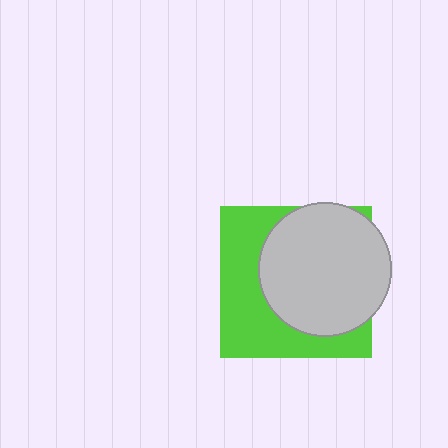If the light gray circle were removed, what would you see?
You would see the complete lime square.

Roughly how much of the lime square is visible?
A small part of it is visible (roughly 45%).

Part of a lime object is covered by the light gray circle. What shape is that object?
It is a square.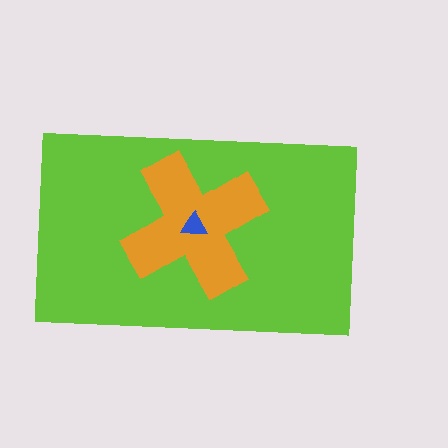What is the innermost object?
The blue triangle.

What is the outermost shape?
The lime rectangle.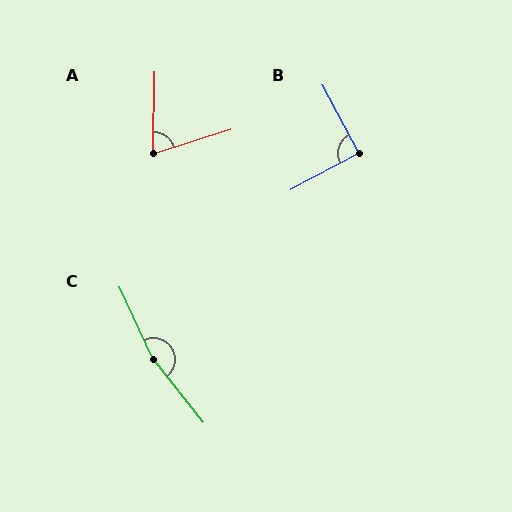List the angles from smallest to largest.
A (71°), B (90°), C (167°).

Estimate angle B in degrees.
Approximately 90 degrees.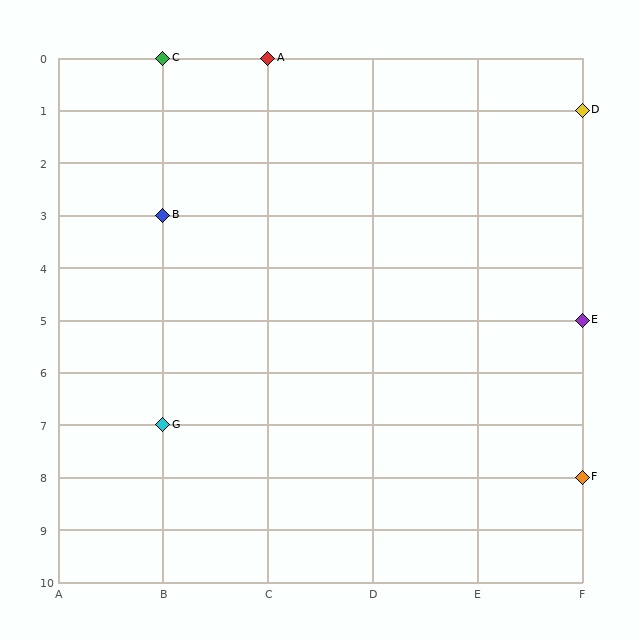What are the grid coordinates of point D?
Point D is at grid coordinates (F, 1).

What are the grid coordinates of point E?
Point E is at grid coordinates (F, 5).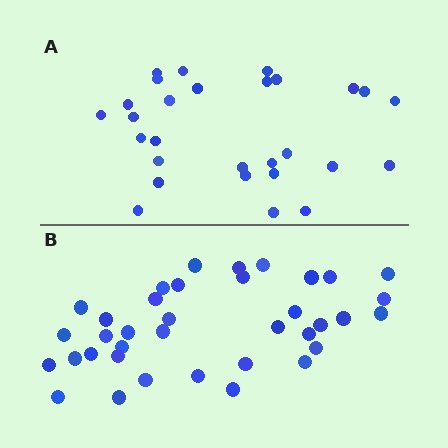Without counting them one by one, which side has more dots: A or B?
Region B (the bottom region) has more dots.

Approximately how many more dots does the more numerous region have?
Region B has roughly 8 or so more dots than region A.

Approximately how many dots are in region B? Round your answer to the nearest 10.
About 40 dots. (The exact count is 37, which rounds to 40.)